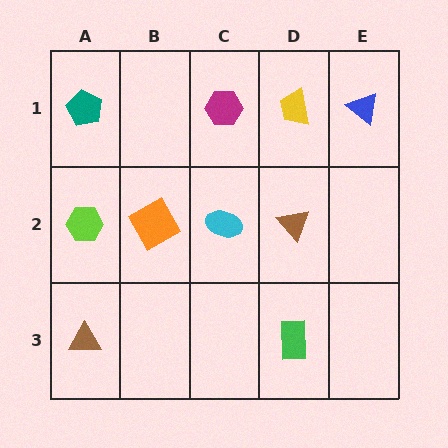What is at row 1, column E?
A blue triangle.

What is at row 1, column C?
A magenta hexagon.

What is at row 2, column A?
A lime hexagon.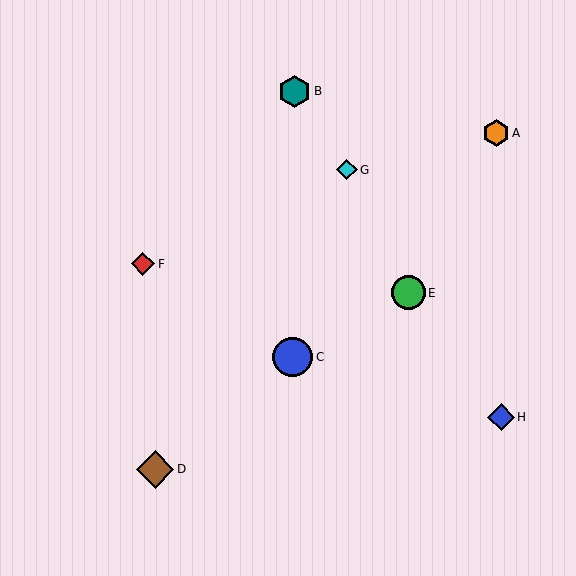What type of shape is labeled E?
Shape E is a green circle.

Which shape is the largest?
The blue circle (labeled C) is the largest.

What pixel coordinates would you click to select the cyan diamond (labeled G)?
Click at (347, 170) to select the cyan diamond G.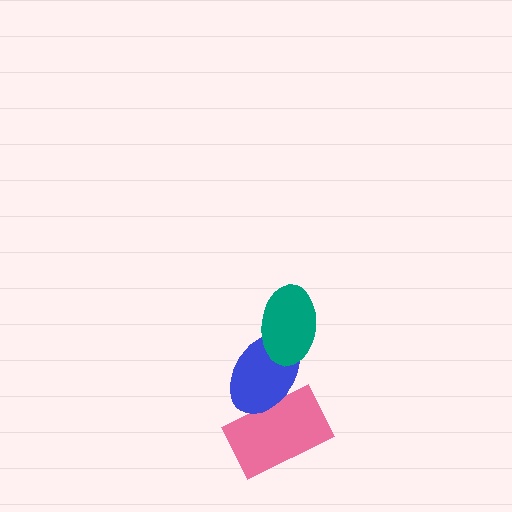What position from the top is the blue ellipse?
The blue ellipse is 2nd from the top.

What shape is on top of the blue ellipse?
The teal ellipse is on top of the blue ellipse.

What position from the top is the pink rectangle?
The pink rectangle is 3rd from the top.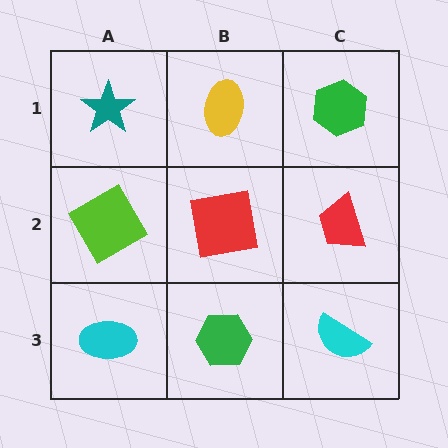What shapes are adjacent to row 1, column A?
A lime diamond (row 2, column A), a yellow ellipse (row 1, column B).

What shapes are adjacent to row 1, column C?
A red trapezoid (row 2, column C), a yellow ellipse (row 1, column B).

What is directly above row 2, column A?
A teal star.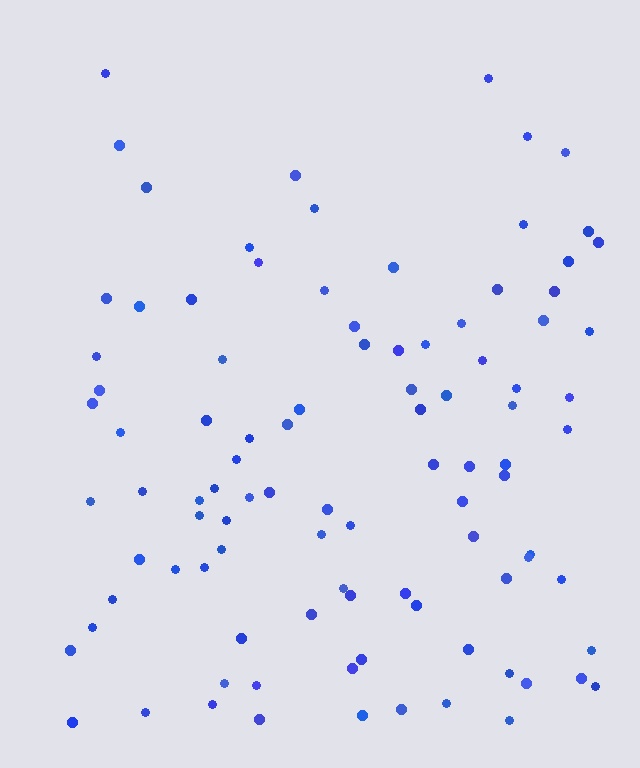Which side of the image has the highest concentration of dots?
The bottom.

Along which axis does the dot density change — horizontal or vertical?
Vertical.